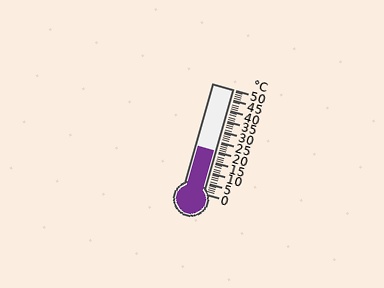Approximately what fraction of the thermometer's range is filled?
The thermometer is filled to approximately 40% of its range.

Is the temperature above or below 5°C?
The temperature is above 5°C.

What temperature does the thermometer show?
The thermometer shows approximately 20°C.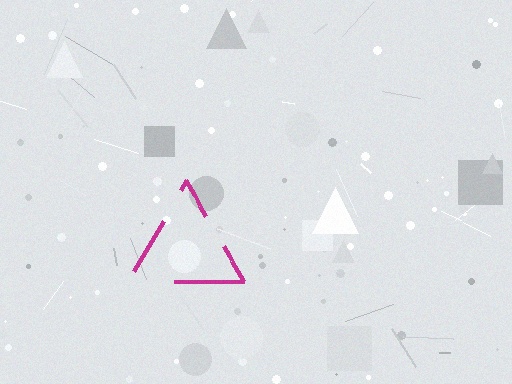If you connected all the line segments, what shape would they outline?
They would outline a triangle.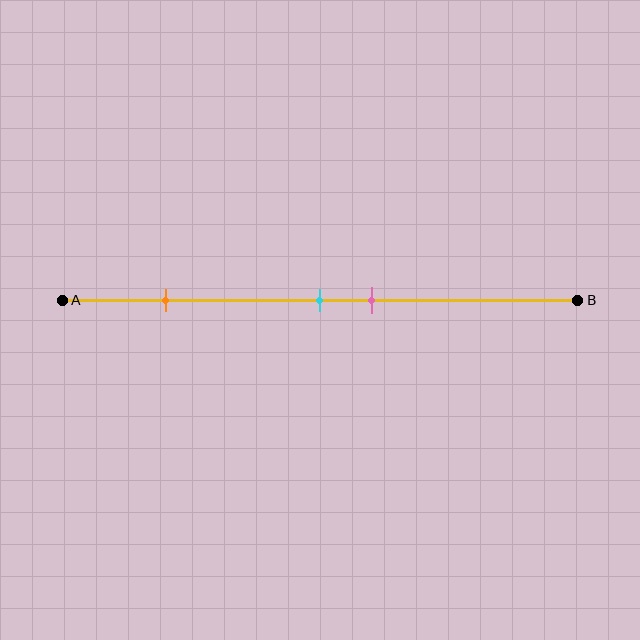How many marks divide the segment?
There are 3 marks dividing the segment.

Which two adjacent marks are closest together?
The cyan and pink marks are the closest adjacent pair.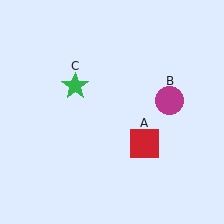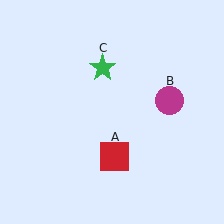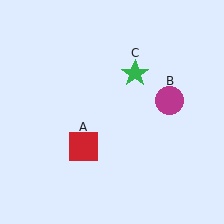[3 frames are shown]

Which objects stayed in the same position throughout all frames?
Magenta circle (object B) remained stationary.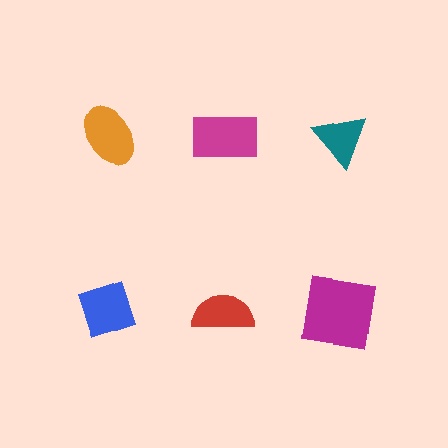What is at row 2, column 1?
A blue diamond.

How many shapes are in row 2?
3 shapes.